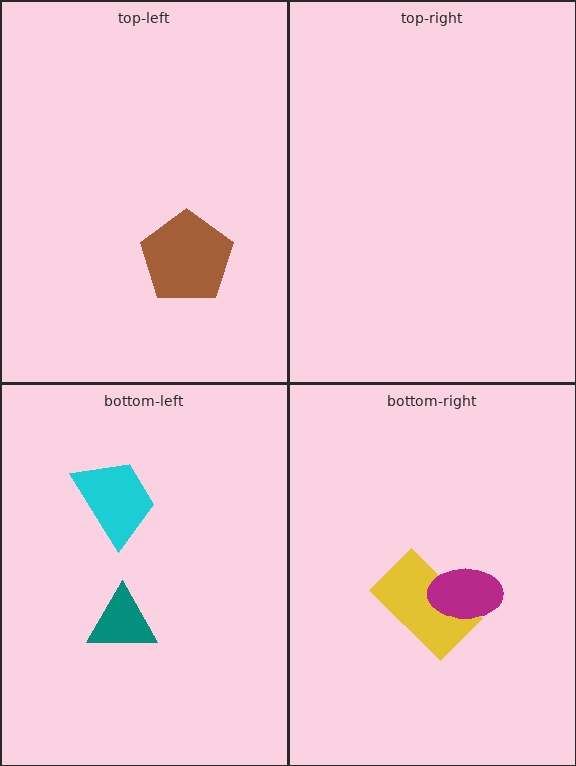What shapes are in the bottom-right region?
The yellow rectangle, the magenta ellipse.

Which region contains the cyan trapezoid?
The bottom-left region.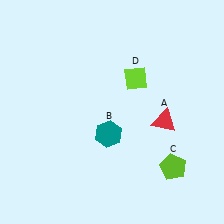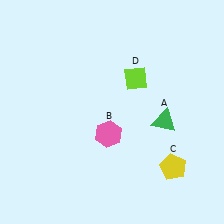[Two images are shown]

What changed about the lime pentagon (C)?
In Image 1, C is lime. In Image 2, it changed to yellow.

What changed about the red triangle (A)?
In Image 1, A is red. In Image 2, it changed to green.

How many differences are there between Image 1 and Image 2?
There are 3 differences between the two images.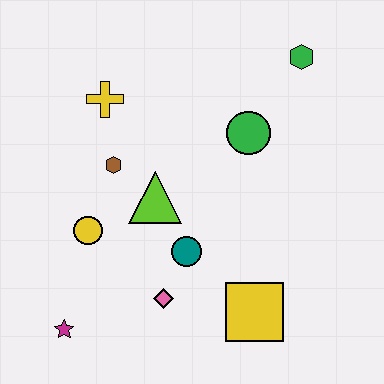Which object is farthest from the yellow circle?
The green hexagon is farthest from the yellow circle.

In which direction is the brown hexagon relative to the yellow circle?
The brown hexagon is above the yellow circle.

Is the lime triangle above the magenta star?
Yes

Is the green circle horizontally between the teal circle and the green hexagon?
Yes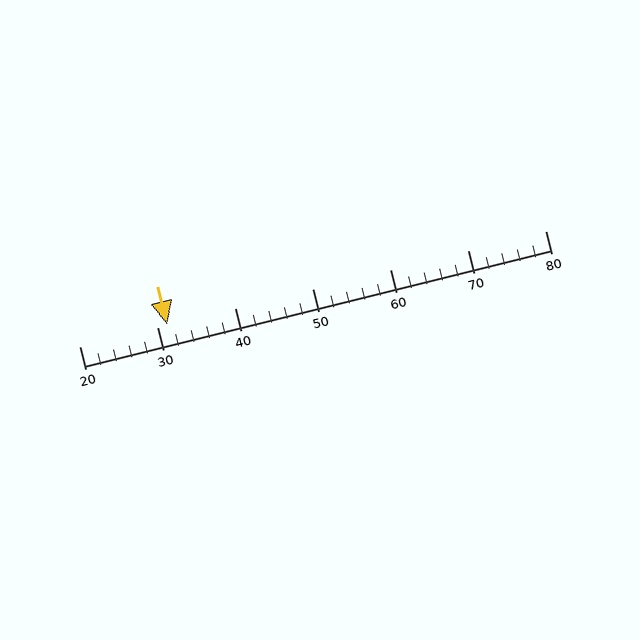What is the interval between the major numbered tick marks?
The major tick marks are spaced 10 units apart.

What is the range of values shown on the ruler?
The ruler shows values from 20 to 80.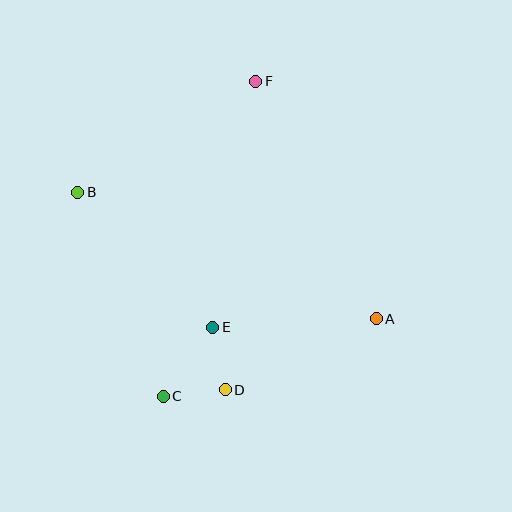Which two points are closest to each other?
Points C and D are closest to each other.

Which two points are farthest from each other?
Points C and F are farthest from each other.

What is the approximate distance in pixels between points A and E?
The distance between A and E is approximately 164 pixels.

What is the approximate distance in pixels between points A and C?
The distance between A and C is approximately 226 pixels.